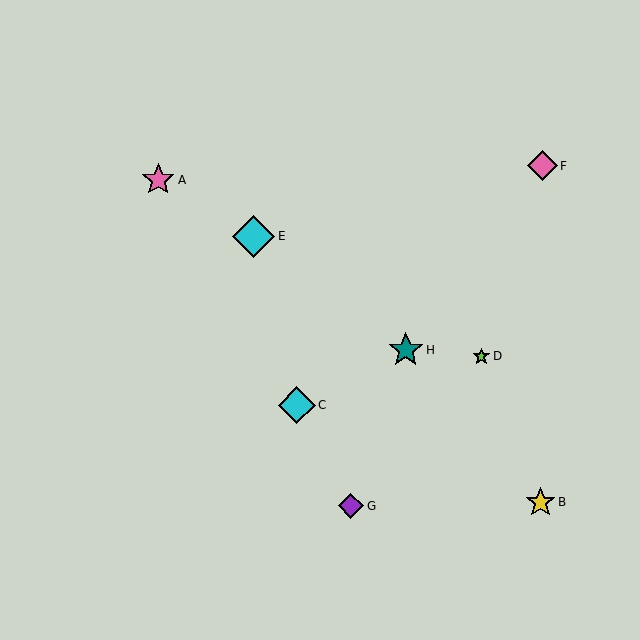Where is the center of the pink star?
The center of the pink star is at (158, 180).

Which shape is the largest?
The cyan diamond (labeled E) is the largest.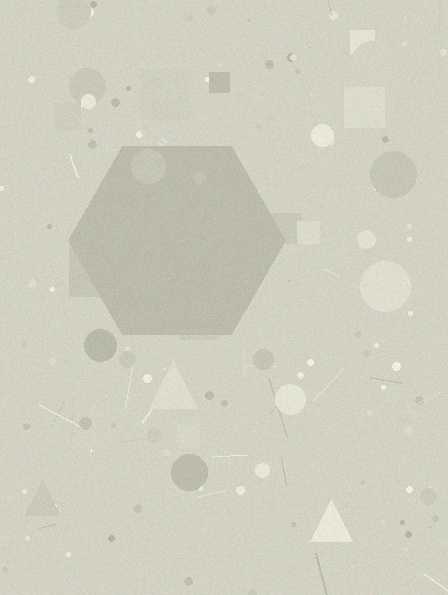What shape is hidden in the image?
A hexagon is hidden in the image.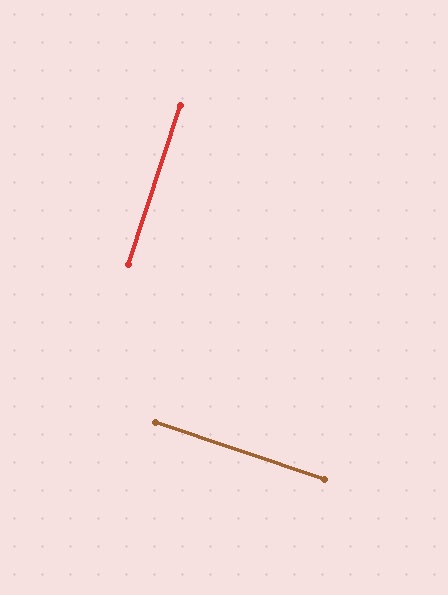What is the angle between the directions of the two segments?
Approximately 90 degrees.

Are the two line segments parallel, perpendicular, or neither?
Perpendicular — they meet at approximately 90°.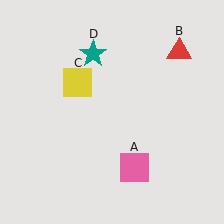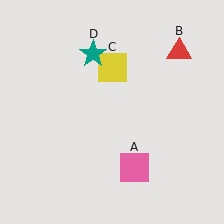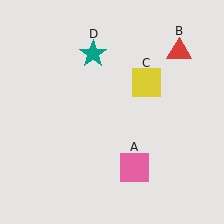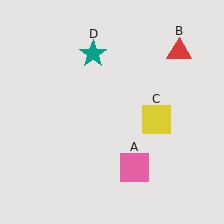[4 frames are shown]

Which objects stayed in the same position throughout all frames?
Pink square (object A) and red triangle (object B) and teal star (object D) remained stationary.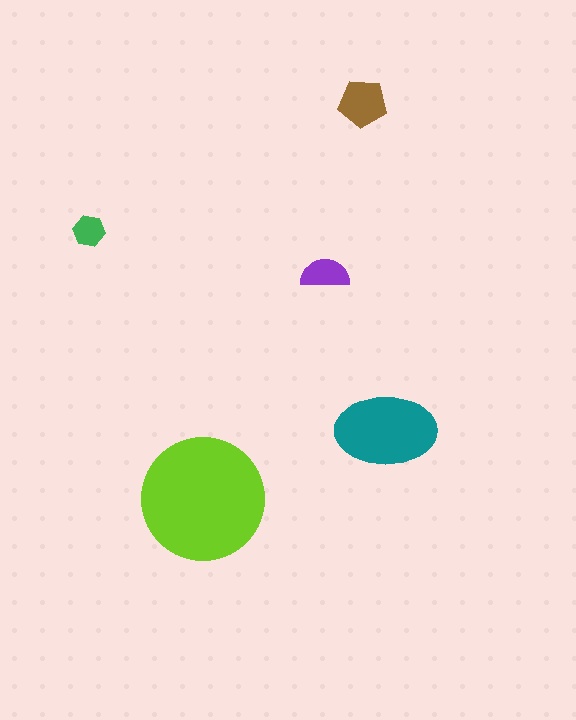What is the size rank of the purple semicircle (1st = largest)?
4th.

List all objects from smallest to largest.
The green hexagon, the purple semicircle, the brown pentagon, the teal ellipse, the lime circle.